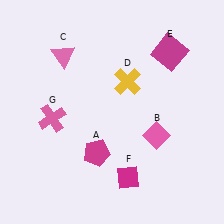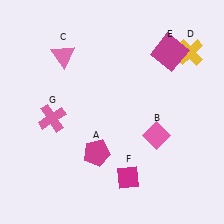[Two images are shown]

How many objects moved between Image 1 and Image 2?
1 object moved between the two images.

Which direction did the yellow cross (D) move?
The yellow cross (D) moved right.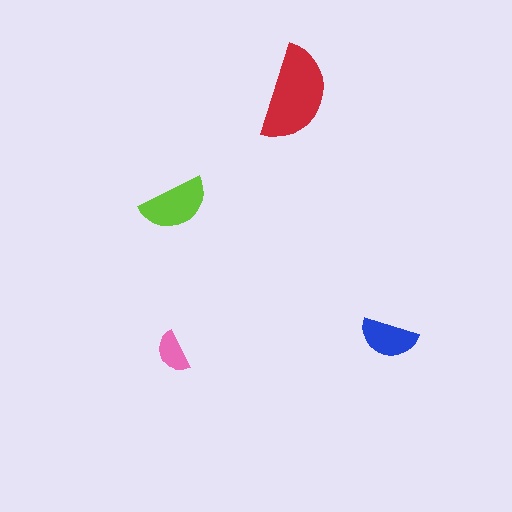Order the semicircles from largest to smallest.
the red one, the lime one, the blue one, the pink one.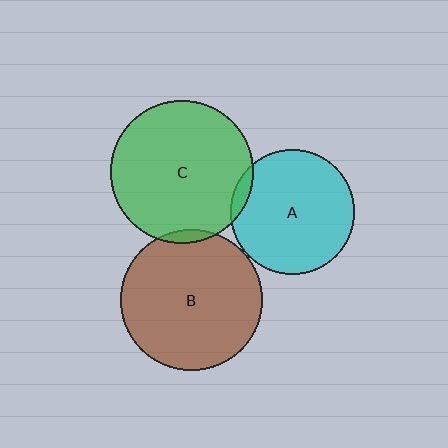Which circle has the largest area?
Circle C (green).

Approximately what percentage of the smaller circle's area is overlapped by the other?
Approximately 5%.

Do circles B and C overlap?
Yes.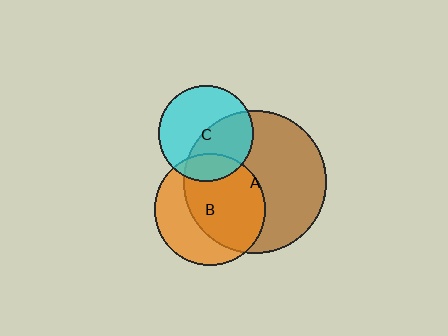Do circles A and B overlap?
Yes.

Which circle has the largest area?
Circle A (brown).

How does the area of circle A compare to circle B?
Approximately 1.7 times.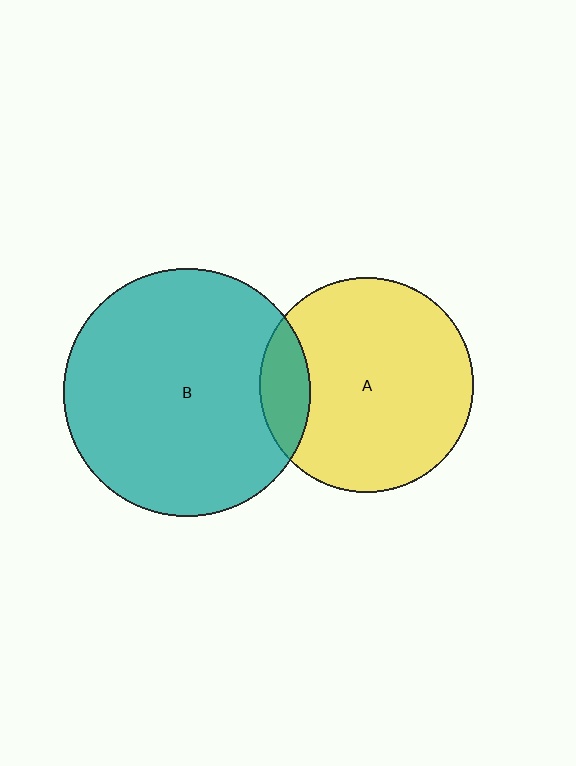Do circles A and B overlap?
Yes.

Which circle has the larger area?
Circle B (teal).